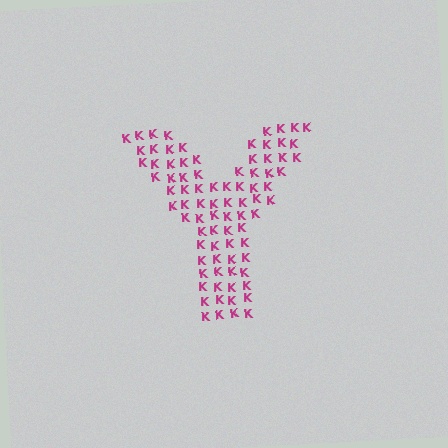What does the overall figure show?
The overall figure shows the letter Y.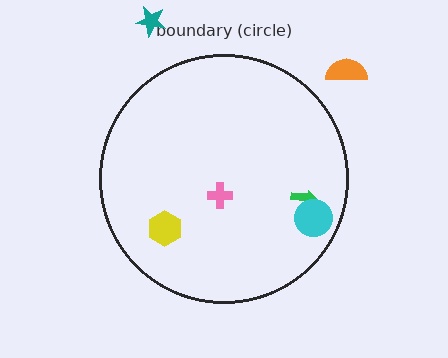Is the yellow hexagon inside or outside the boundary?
Inside.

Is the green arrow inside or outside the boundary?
Inside.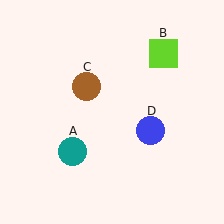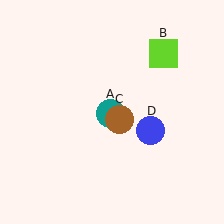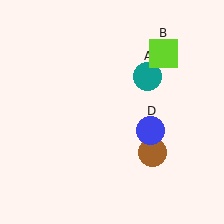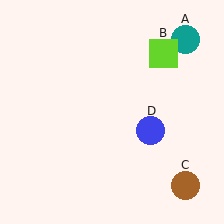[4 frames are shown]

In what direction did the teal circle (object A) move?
The teal circle (object A) moved up and to the right.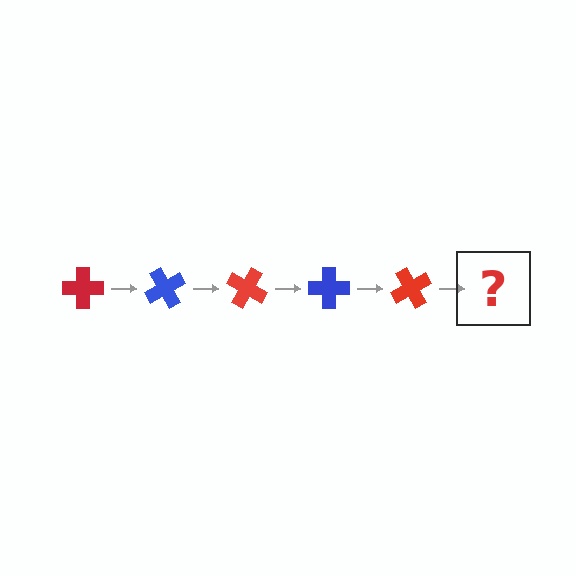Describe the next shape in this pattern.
It should be a blue cross, rotated 300 degrees from the start.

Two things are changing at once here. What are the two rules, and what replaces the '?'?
The two rules are that it rotates 60 degrees each step and the color cycles through red and blue. The '?' should be a blue cross, rotated 300 degrees from the start.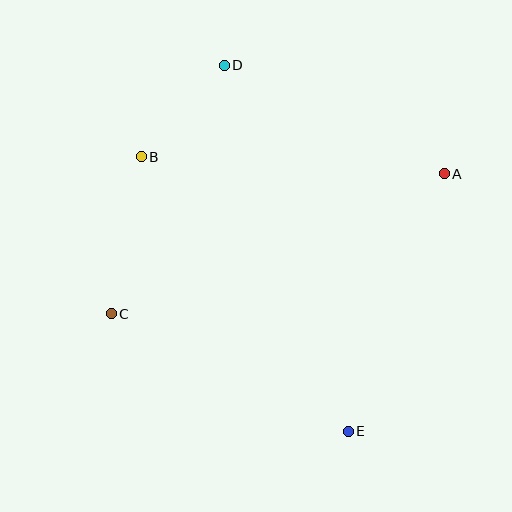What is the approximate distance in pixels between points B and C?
The distance between B and C is approximately 160 pixels.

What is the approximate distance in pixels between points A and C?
The distance between A and C is approximately 361 pixels.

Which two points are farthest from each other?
Points D and E are farthest from each other.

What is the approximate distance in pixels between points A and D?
The distance between A and D is approximately 245 pixels.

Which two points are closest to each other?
Points B and D are closest to each other.